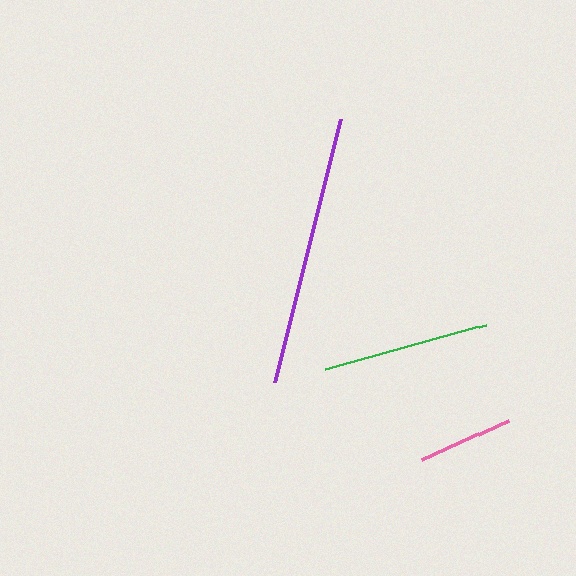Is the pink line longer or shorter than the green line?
The green line is longer than the pink line.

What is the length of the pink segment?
The pink segment is approximately 96 pixels long.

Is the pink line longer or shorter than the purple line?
The purple line is longer than the pink line.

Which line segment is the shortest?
The pink line is the shortest at approximately 96 pixels.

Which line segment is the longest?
The purple line is the longest at approximately 271 pixels.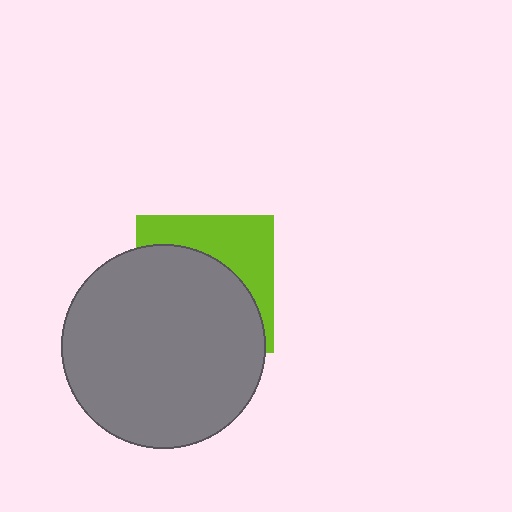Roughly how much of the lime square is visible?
A small part of it is visible (roughly 37%).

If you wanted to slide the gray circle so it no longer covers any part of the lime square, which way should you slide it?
Slide it down — that is the most direct way to separate the two shapes.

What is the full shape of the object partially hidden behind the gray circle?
The partially hidden object is a lime square.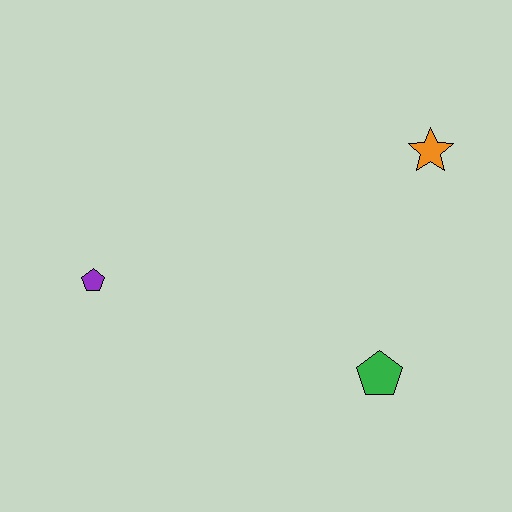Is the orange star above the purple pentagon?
Yes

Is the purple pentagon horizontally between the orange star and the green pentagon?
No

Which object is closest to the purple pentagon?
The green pentagon is closest to the purple pentagon.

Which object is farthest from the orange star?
The purple pentagon is farthest from the orange star.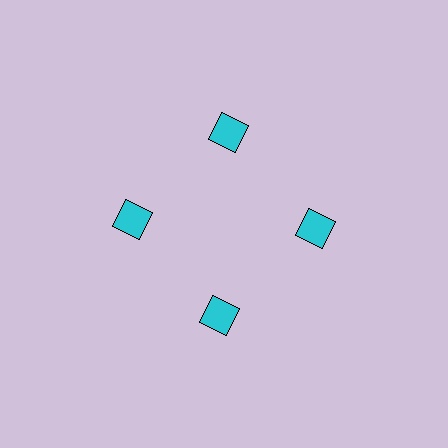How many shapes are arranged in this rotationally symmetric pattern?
There are 4 shapes, arranged in 4 groups of 1.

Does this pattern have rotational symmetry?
Yes, this pattern has 4-fold rotational symmetry. It looks the same after rotating 90 degrees around the center.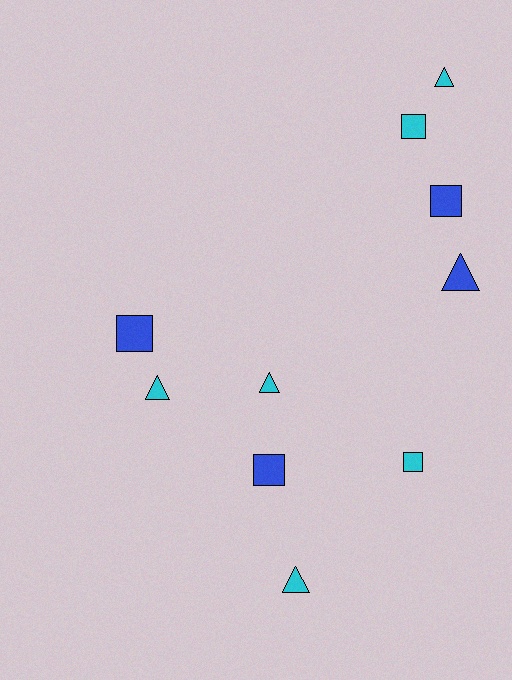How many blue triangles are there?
There is 1 blue triangle.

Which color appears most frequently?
Cyan, with 6 objects.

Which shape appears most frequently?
Square, with 5 objects.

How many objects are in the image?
There are 10 objects.